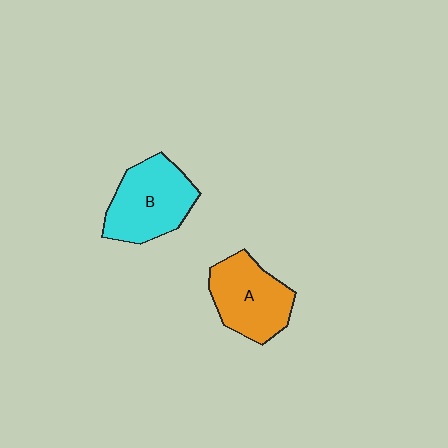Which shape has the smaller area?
Shape A (orange).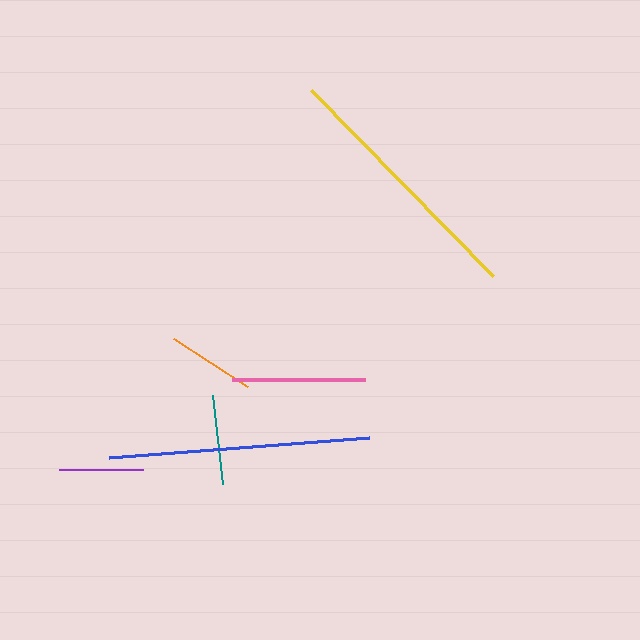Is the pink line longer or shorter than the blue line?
The blue line is longer than the pink line.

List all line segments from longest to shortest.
From longest to shortest: blue, yellow, pink, teal, orange, purple.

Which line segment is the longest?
The blue line is the longest at approximately 261 pixels.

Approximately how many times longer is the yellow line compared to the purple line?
The yellow line is approximately 3.1 times the length of the purple line.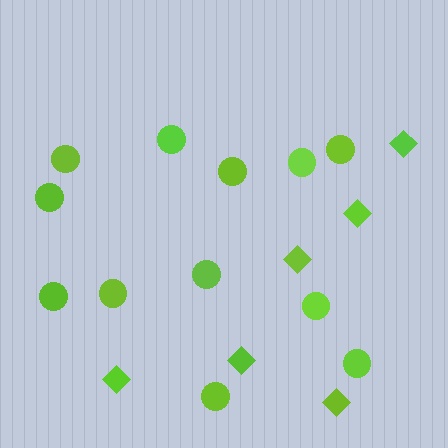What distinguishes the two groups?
There are 2 groups: one group of diamonds (6) and one group of circles (12).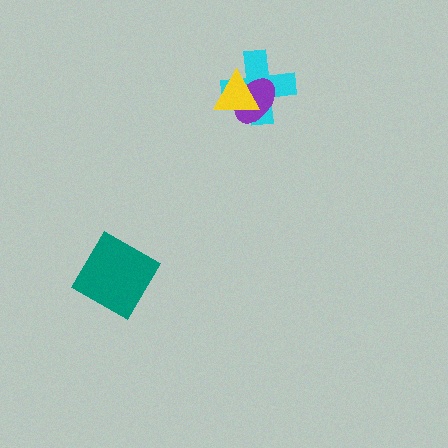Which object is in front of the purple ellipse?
The yellow triangle is in front of the purple ellipse.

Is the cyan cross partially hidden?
Yes, it is partially covered by another shape.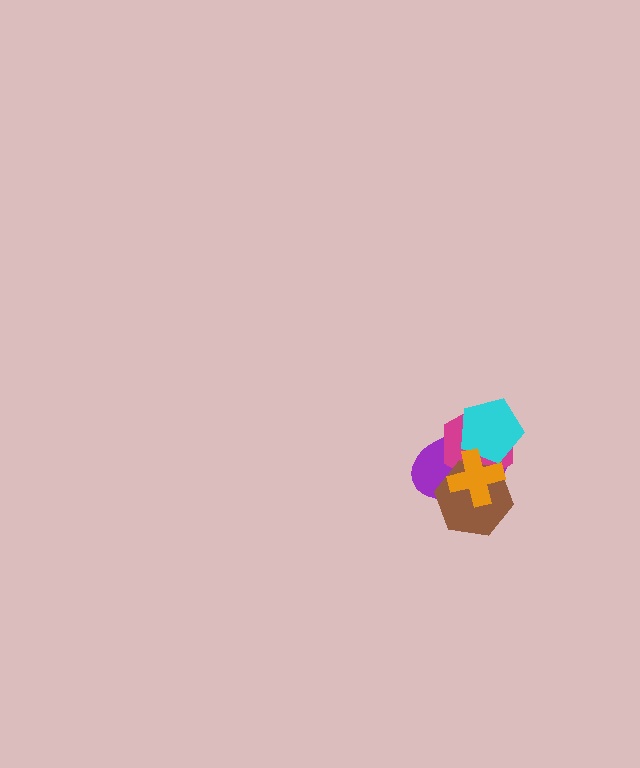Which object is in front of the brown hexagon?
The orange cross is in front of the brown hexagon.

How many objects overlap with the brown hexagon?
3 objects overlap with the brown hexagon.